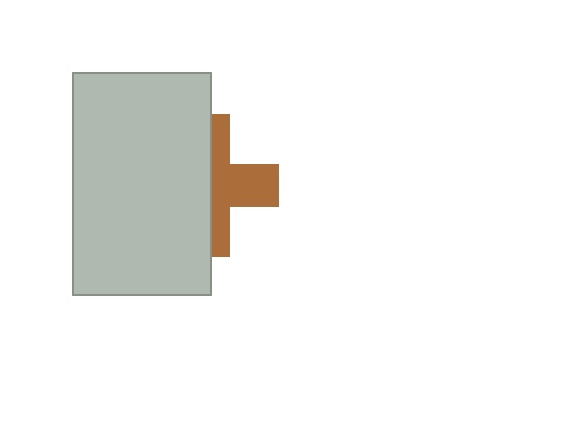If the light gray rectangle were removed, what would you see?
You would see the complete brown cross.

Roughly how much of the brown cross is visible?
About half of it is visible (roughly 45%).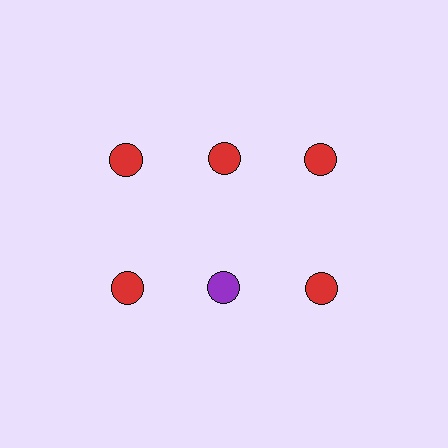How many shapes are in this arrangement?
There are 6 shapes arranged in a grid pattern.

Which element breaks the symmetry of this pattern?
The purple circle in the second row, second from left column breaks the symmetry. All other shapes are red circles.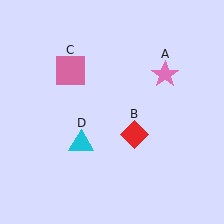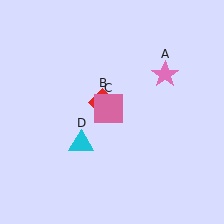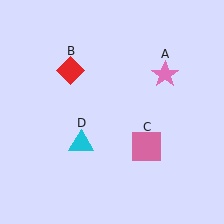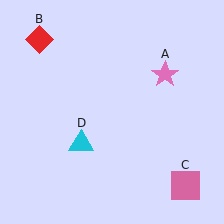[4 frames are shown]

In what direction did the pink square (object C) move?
The pink square (object C) moved down and to the right.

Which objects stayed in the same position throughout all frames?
Pink star (object A) and cyan triangle (object D) remained stationary.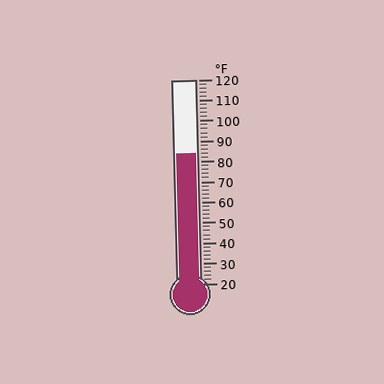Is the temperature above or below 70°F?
The temperature is above 70°F.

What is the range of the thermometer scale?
The thermometer scale ranges from 20°F to 120°F.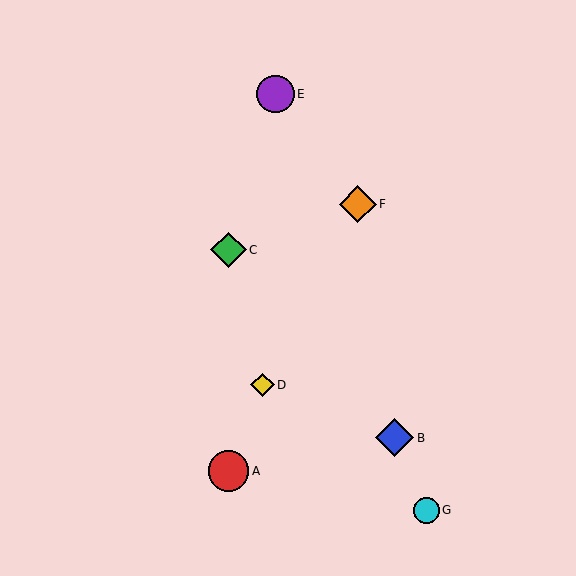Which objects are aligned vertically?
Objects A, C are aligned vertically.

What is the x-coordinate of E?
Object E is at x≈275.